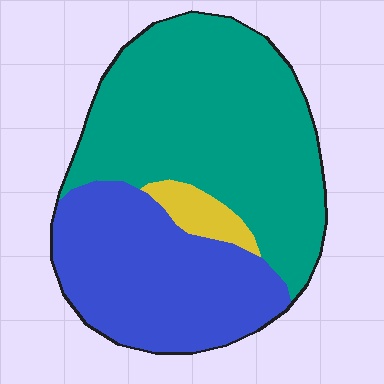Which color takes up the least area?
Yellow, at roughly 5%.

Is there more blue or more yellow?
Blue.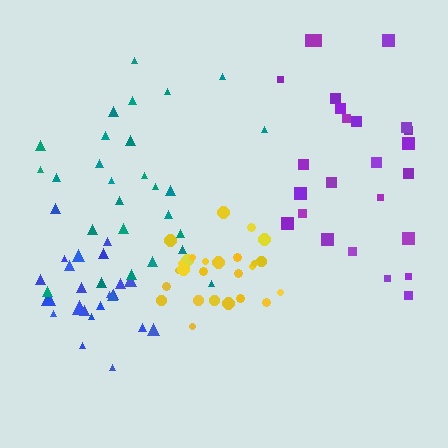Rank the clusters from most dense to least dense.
yellow, blue, teal, purple.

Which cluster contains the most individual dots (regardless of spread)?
Teal (27).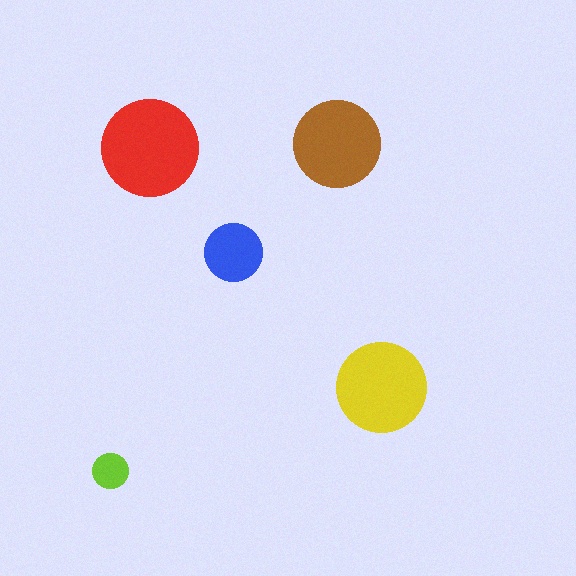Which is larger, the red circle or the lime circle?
The red one.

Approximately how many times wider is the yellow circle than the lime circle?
About 2.5 times wider.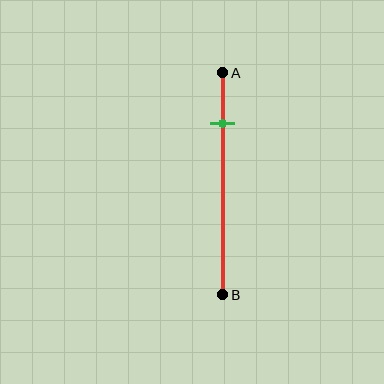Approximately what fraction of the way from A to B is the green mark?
The green mark is approximately 25% of the way from A to B.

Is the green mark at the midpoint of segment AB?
No, the mark is at about 25% from A, not at the 50% midpoint.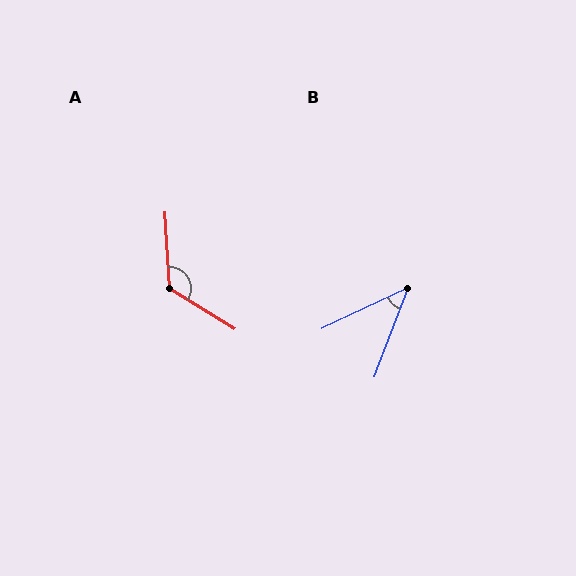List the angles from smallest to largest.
B (44°), A (125°).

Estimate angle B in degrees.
Approximately 44 degrees.